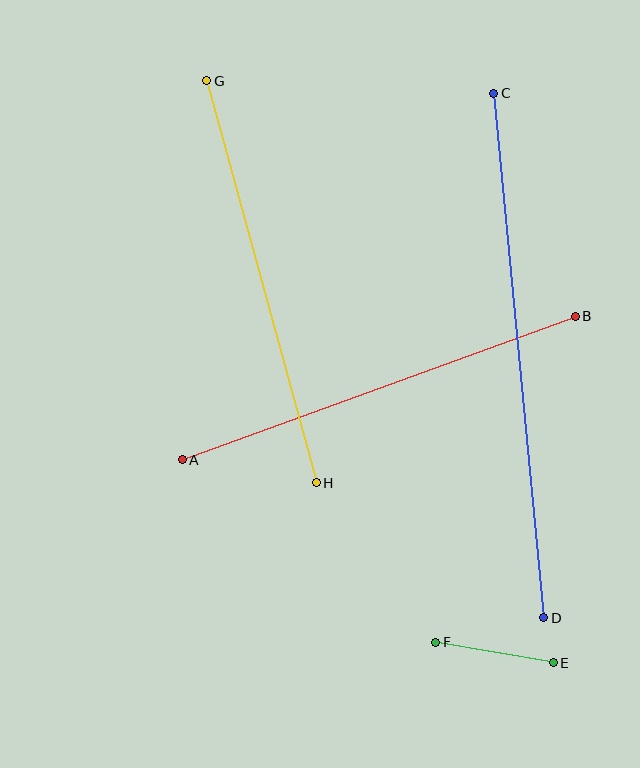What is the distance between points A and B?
The distance is approximately 419 pixels.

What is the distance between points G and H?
The distance is approximately 417 pixels.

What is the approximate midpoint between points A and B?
The midpoint is at approximately (379, 388) pixels.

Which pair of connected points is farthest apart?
Points C and D are farthest apart.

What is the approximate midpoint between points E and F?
The midpoint is at approximately (494, 653) pixels.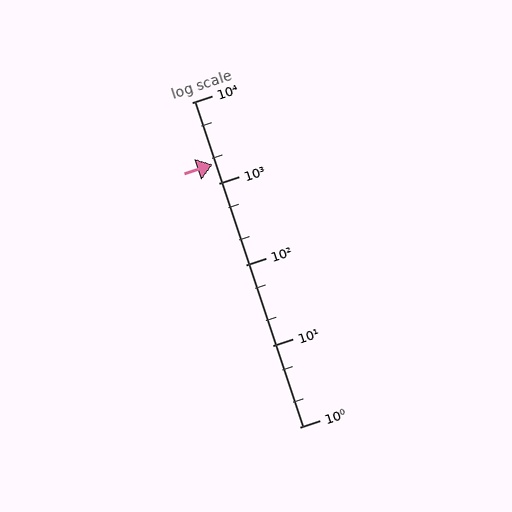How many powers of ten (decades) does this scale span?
The scale spans 4 decades, from 1 to 10000.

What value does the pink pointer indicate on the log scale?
The pointer indicates approximately 1700.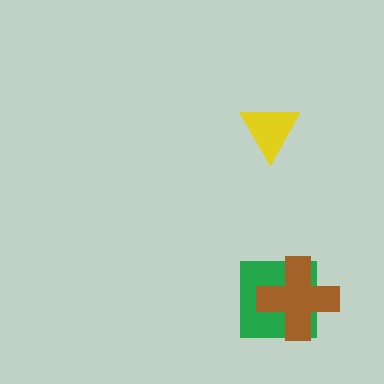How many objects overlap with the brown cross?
1 object overlaps with the brown cross.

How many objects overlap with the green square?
1 object overlaps with the green square.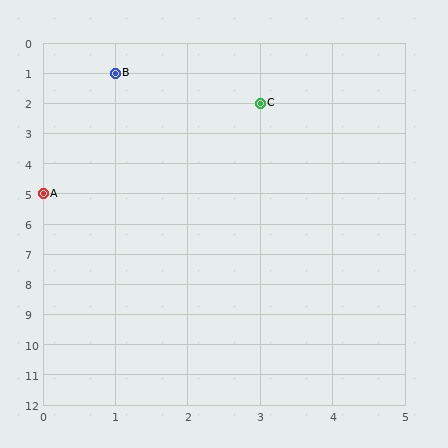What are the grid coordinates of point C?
Point C is at grid coordinates (3, 2).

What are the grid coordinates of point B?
Point B is at grid coordinates (1, 1).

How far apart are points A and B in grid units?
Points A and B are 1 column and 4 rows apart (about 4.1 grid units diagonally).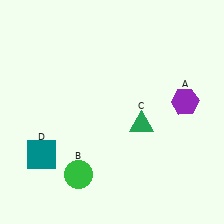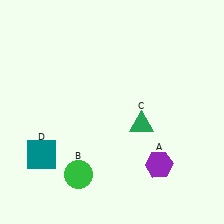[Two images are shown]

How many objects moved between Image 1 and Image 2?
1 object moved between the two images.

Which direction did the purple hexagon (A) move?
The purple hexagon (A) moved down.